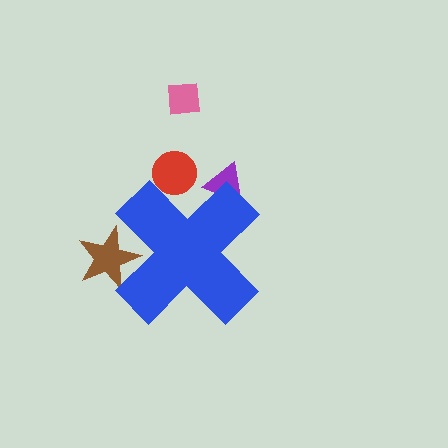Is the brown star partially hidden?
Yes, the brown star is partially hidden behind the blue cross.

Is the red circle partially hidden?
Yes, the red circle is partially hidden behind the blue cross.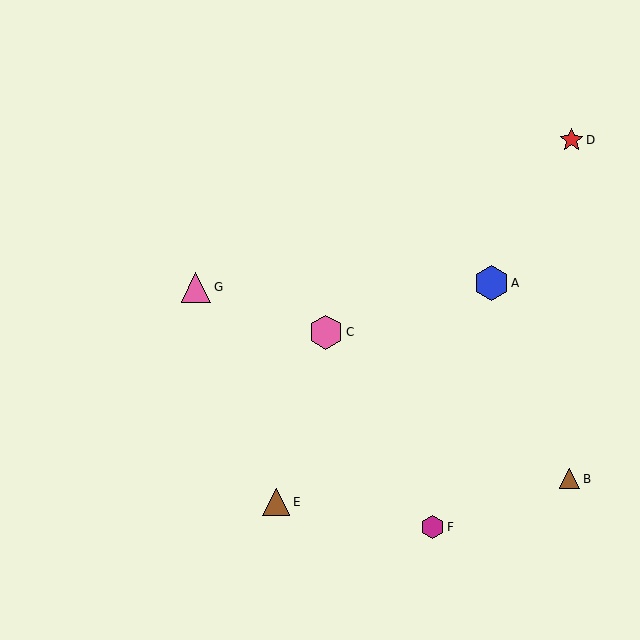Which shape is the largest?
The blue hexagon (labeled A) is the largest.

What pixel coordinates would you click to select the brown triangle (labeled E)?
Click at (276, 502) to select the brown triangle E.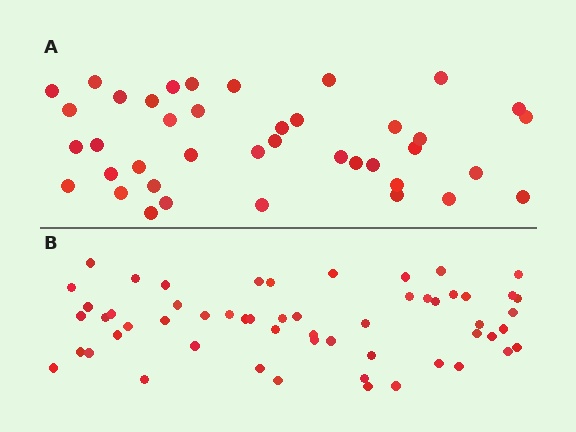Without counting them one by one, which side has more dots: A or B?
Region B (the bottom region) has more dots.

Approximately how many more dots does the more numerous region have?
Region B has approximately 15 more dots than region A.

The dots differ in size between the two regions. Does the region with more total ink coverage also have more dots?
No. Region A has more total ink coverage because its dots are larger, but region B actually contains more individual dots. Total area can be misleading — the number of items is what matters here.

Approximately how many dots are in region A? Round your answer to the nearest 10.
About 40 dots.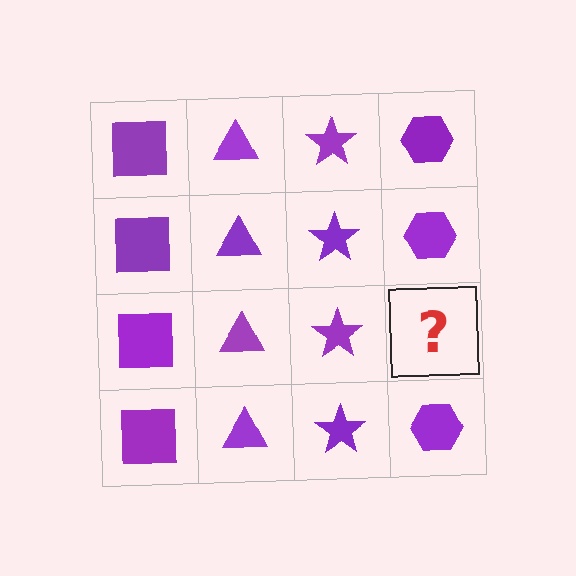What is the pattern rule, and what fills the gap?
The rule is that each column has a consistent shape. The gap should be filled with a purple hexagon.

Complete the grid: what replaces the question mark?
The question mark should be replaced with a purple hexagon.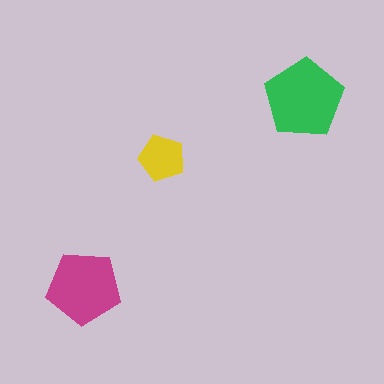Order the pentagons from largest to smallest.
the green one, the magenta one, the yellow one.